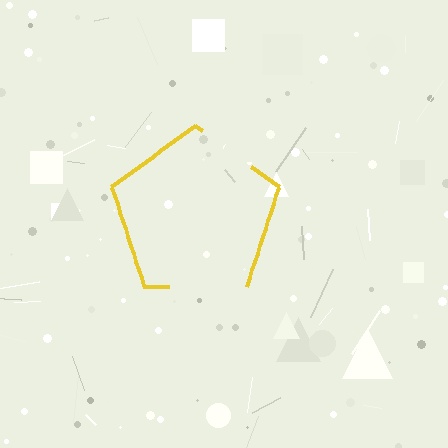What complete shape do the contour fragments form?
The contour fragments form a pentagon.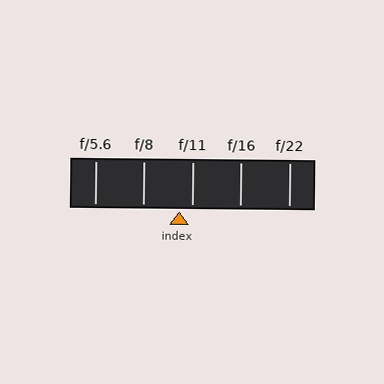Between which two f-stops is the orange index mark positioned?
The index mark is between f/8 and f/11.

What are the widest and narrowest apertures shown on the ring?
The widest aperture shown is f/5.6 and the narrowest is f/22.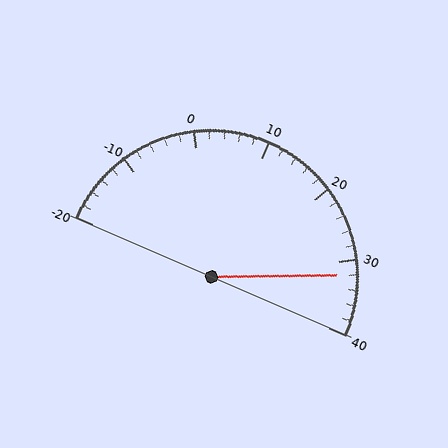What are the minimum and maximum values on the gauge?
The gauge ranges from -20 to 40.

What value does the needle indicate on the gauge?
The needle indicates approximately 32.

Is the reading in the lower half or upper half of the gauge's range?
The reading is in the upper half of the range (-20 to 40).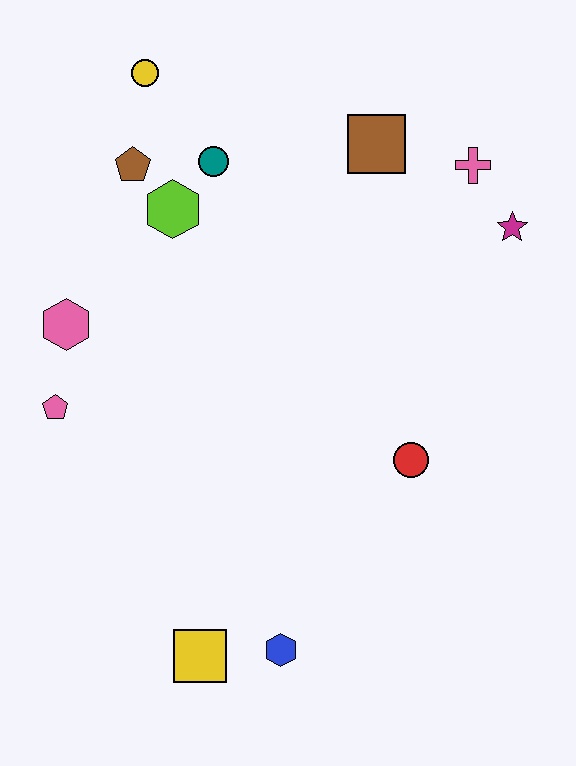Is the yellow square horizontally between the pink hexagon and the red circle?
Yes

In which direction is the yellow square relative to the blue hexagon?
The yellow square is to the left of the blue hexagon.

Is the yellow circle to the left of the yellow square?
Yes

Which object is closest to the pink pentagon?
The pink hexagon is closest to the pink pentagon.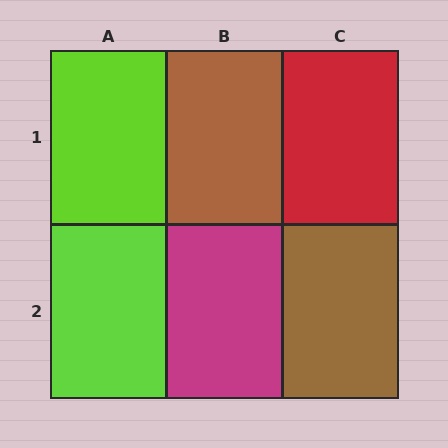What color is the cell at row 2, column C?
Brown.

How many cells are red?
1 cell is red.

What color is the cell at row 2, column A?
Lime.